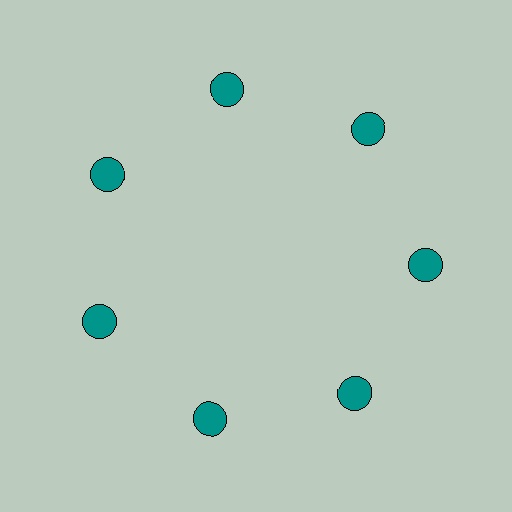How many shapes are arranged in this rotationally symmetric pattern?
There are 7 shapes, arranged in 7 groups of 1.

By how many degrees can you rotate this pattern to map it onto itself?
The pattern maps onto itself every 51 degrees of rotation.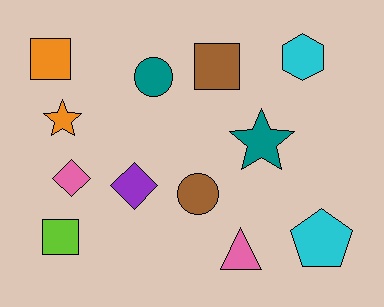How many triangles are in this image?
There is 1 triangle.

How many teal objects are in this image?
There are 2 teal objects.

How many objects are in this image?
There are 12 objects.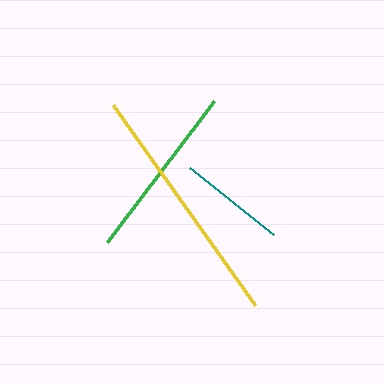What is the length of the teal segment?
The teal segment is approximately 107 pixels long.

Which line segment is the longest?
The yellow line is the longest at approximately 245 pixels.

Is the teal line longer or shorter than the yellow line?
The yellow line is longer than the teal line.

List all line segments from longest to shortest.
From longest to shortest: yellow, green, teal.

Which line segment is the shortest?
The teal line is the shortest at approximately 107 pixels.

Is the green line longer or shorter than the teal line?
The green line is longer than the teal line.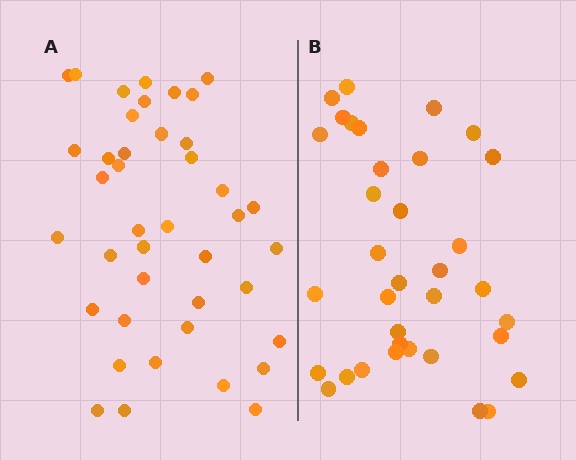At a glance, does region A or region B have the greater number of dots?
Region A (the left region) has more dots.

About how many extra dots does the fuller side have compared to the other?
Region A has about 6 more dots than region B.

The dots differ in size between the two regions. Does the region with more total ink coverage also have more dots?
No. Region B has more total ink coverage because its dots are larger, but region A actually contains more individual dots. Total area can be misleading — the number of items is what matters here.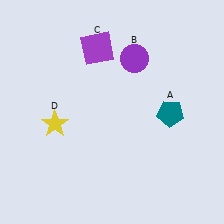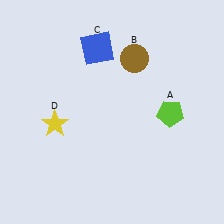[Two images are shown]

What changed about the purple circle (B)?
In Image 1, B is purple. In Image 2, it changed to brown.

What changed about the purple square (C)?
In Image 1, C is purple. In Image 2, it changed to blue.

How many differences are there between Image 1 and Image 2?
There are 3 differences between the two images.